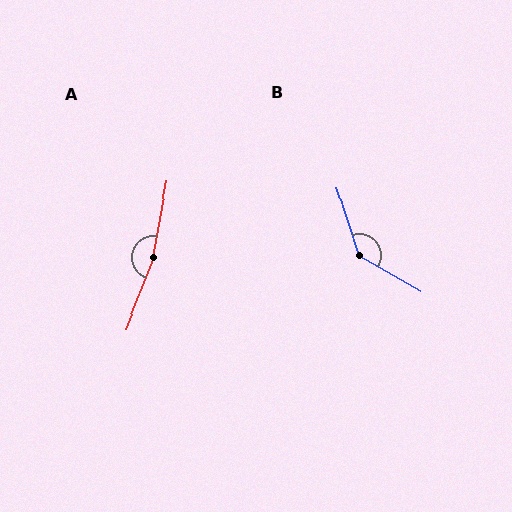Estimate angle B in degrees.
Approximately 137 degrees.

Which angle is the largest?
A, at approximately 169 degrees.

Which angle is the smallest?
B, at approximately 137 degrees.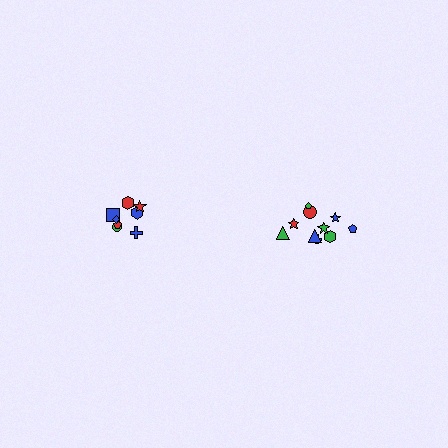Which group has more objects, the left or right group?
The right group.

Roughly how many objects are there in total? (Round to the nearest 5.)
Roughly 20 objects in total.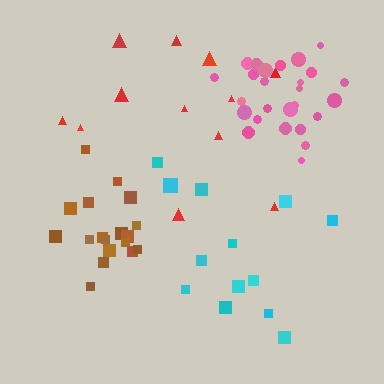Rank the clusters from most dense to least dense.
pink, brown, cyan, red.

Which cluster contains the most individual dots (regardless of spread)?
Pink (26).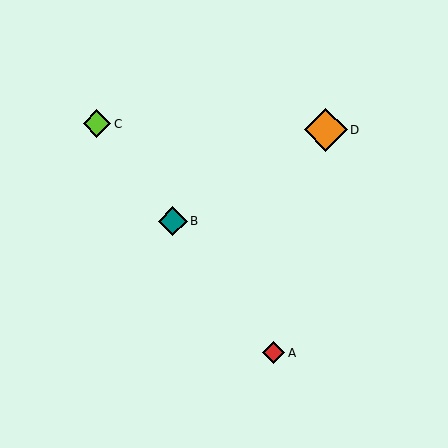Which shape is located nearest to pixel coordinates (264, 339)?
The red diamond (labeled A) at (273, 353) is nearest to that location.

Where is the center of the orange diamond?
The center of the orange diamond is at (326, 130).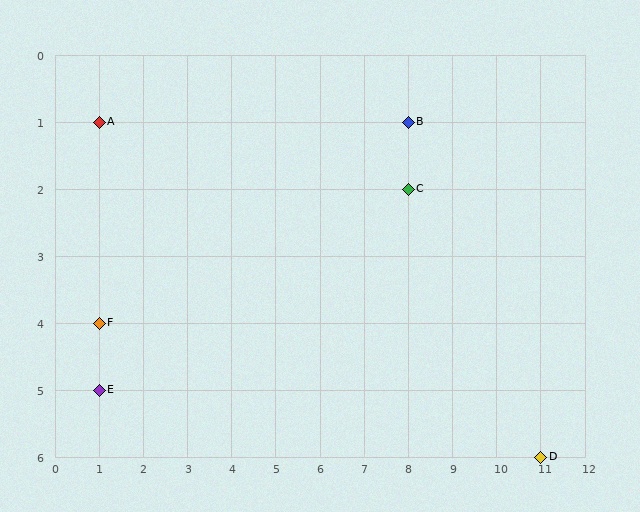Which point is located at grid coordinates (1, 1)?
Point A is at (1, 1).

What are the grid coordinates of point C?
Point C is at grid coordinates (8, 2).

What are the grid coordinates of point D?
Point D is at grid coordinates (11, 6).